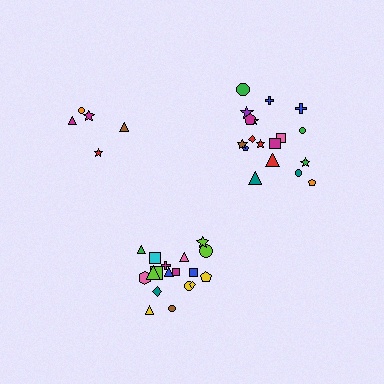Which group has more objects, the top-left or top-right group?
The top-right group.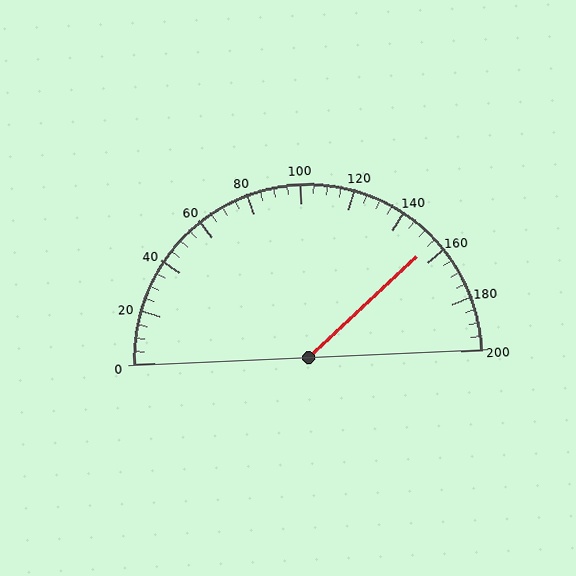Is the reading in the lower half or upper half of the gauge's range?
The reading is in the upper half of the range (0 to 200).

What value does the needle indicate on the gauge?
The needle indicates approximately 155.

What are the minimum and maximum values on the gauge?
The gauge ranges from 0 to 200.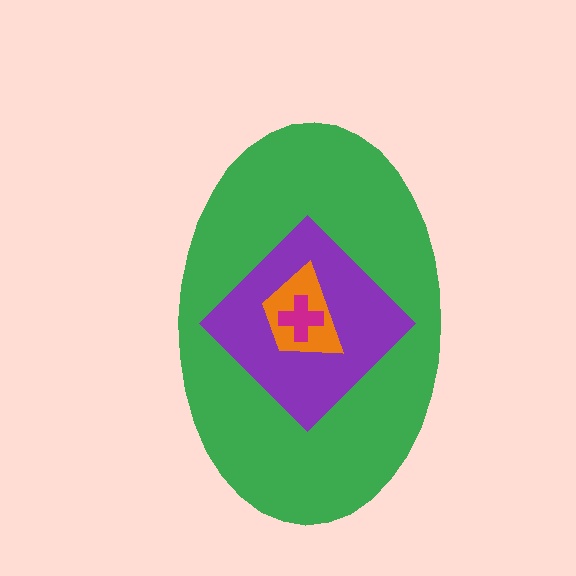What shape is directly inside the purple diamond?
The orange trapezoid.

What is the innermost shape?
The magenta cross.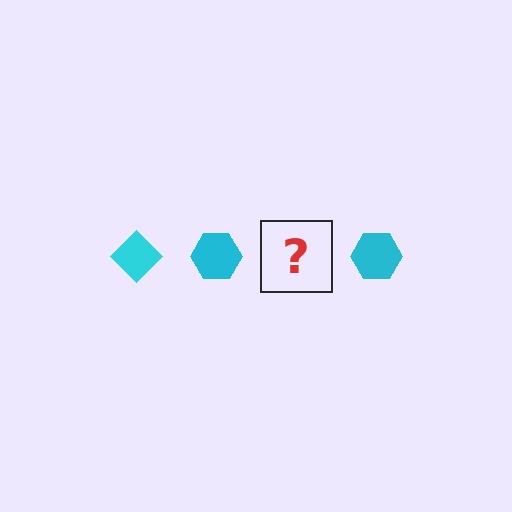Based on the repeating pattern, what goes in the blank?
The blank should be a cyan diamond.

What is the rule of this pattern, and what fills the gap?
The rule is that the pattern cycles through diamond, hexagon shapes in cyan. The gap should be filled with a cyan diamond.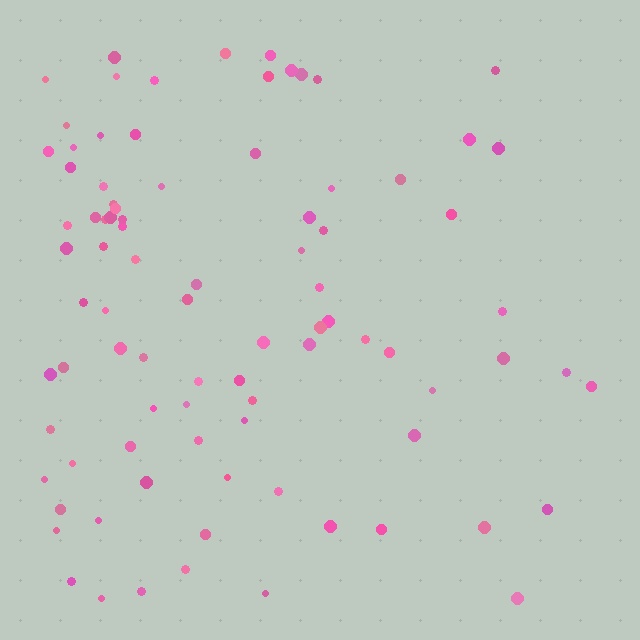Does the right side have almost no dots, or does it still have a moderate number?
Still a moderate number, just noticeably fewer than the left.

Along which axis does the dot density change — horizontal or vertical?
Horizontal.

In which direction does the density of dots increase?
From right to left, with the left side densest.